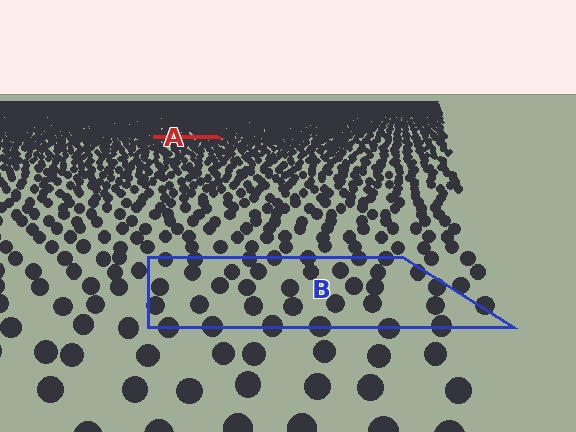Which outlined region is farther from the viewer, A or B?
Region A is farther from the viewer — the texture elements inside it appear smaller and more densely packed.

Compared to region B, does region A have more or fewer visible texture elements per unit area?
Region A has more texture elements per unit area — they are packed more densely because it is farther away.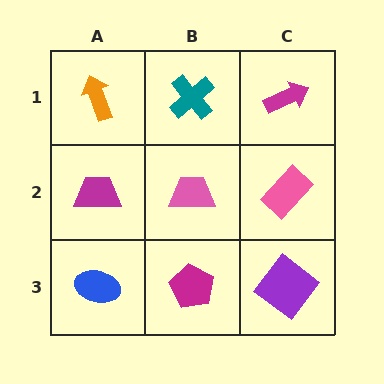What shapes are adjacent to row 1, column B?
A pink trapezoid (row 2, column B), an orange arrow (row 1, column A), a magenta arrow (row 1, column C).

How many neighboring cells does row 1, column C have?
2.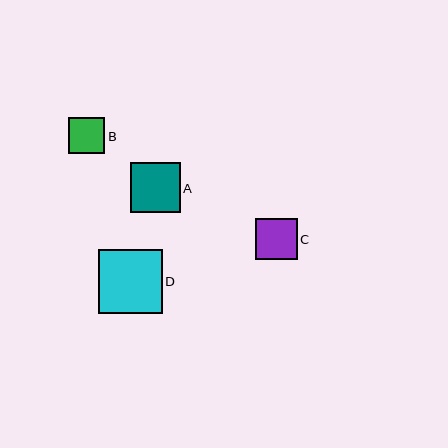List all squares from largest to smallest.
From largest to smallest: D, A, C, B.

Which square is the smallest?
Square B is the smallest with a size of approximately 36 pixels.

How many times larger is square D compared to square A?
Square D is approximately 1.3 times the size of square A.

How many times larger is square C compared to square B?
Square C is approximately 1.1 times the size of square B.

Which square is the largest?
Square D is the largest with a size of approximately 64 pixels.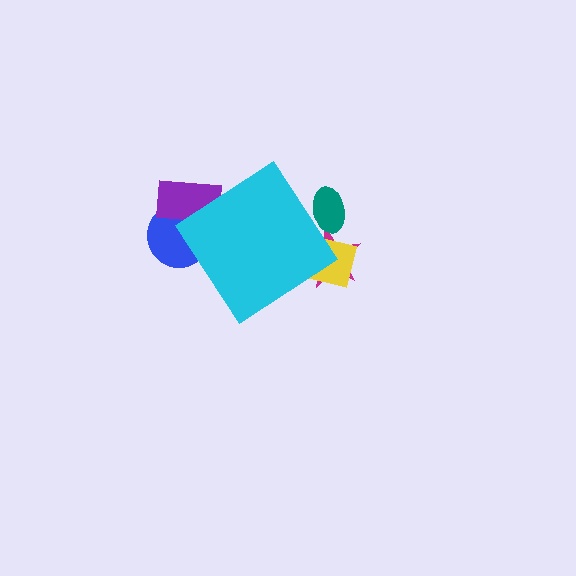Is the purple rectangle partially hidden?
Yes, the purple rectangle is partially hidden behind the cyan diamond.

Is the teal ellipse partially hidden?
Yes, the teal ellipse is partially hidden behind the cyan diamond.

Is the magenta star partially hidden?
Yes, the magenta star is partially hidden behind the cyan diamond.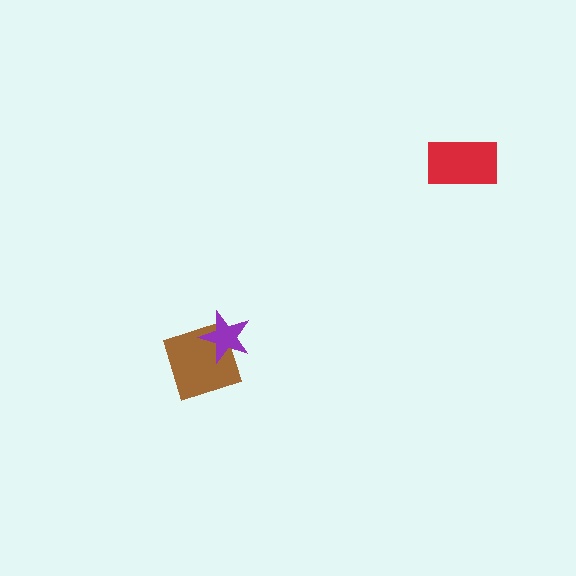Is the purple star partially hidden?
No, no other shape covers it.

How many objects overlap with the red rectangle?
0 objects overlap with the red rectangle.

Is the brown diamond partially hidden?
Yes, it is partially covered by another shape.